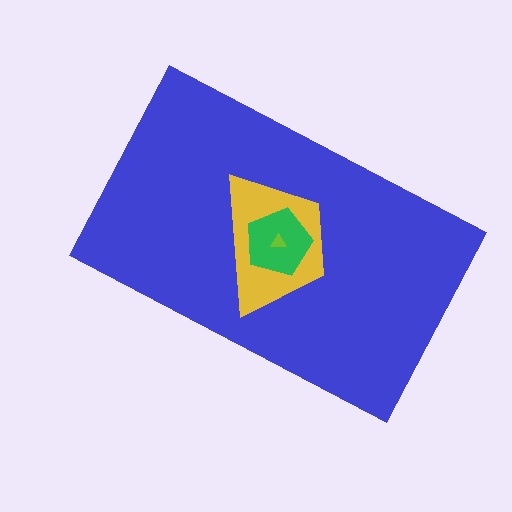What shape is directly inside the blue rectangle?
The yellow trapezoid.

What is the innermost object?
The lime triangle.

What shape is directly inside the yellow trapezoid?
The green pentagon.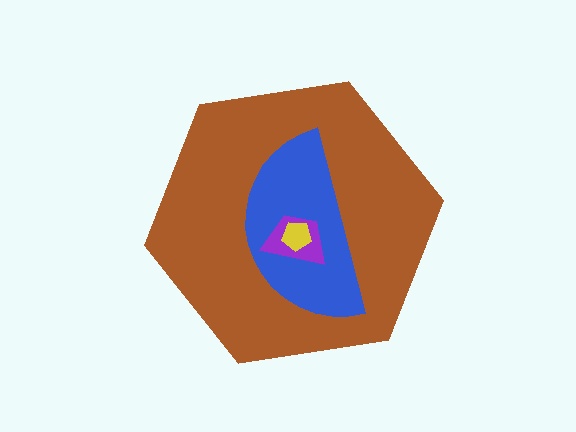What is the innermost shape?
The yellow pentagon.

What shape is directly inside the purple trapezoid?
The yellow pentagon.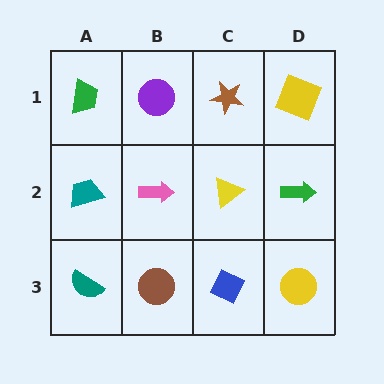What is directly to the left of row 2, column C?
A pink arrow.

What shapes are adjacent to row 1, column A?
A teal trapezoid (row 2, column A), a purple circle (row 1, column B).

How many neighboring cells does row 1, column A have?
2.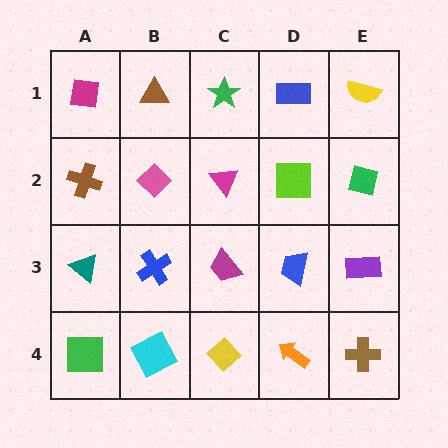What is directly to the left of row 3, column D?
A magenta trapezoid.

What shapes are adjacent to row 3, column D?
A lime square (row 2, column D), an orange arrow (row 4, column D), a magenta trapezoid (row 3, column C), a purple rectangle (row 3, column E).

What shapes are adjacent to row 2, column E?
A yellow semicircle (row 1, column E), a purple rectangle (row 3, column E), a lime square (row 2, column D).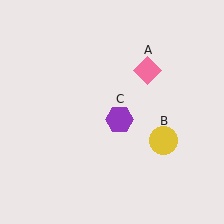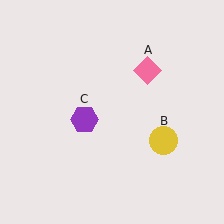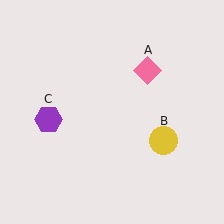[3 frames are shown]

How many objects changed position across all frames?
1 object changed position: purple hexagon (object C).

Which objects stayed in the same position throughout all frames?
Pink diamond (object A) and yellow circle (object B) remained stationary.